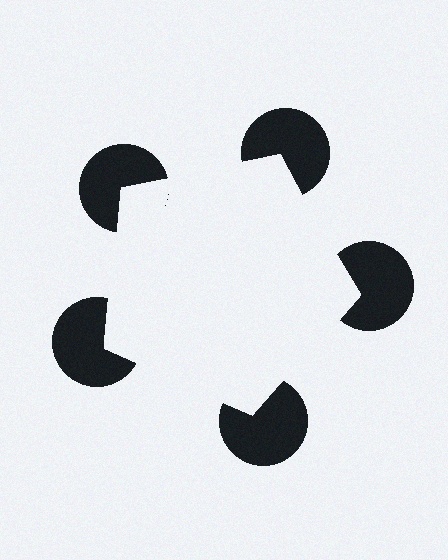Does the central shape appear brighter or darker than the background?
It typically appears slightly brighter than the background, even though no actual brightness change is drawn.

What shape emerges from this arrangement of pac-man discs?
An illusory pentagon — its edges are inferred from the aligned wedge cuts in the pac-man discs, not physically drawn.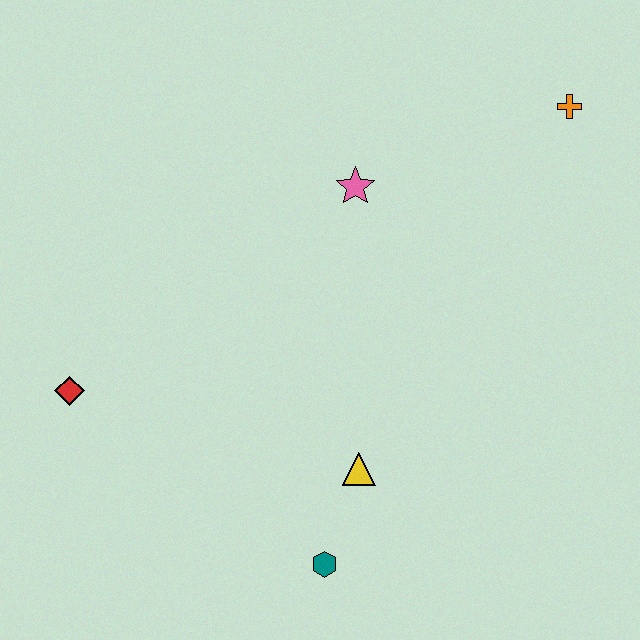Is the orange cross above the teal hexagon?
Yes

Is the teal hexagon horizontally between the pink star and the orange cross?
No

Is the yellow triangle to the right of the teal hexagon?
Yes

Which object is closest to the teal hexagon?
The yellow triangle is closest to the teal hexagon.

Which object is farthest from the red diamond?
The orange cross is farthest from the red diamond.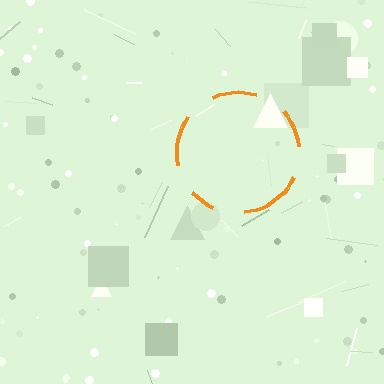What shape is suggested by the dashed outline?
The dashed outline suggests a circle.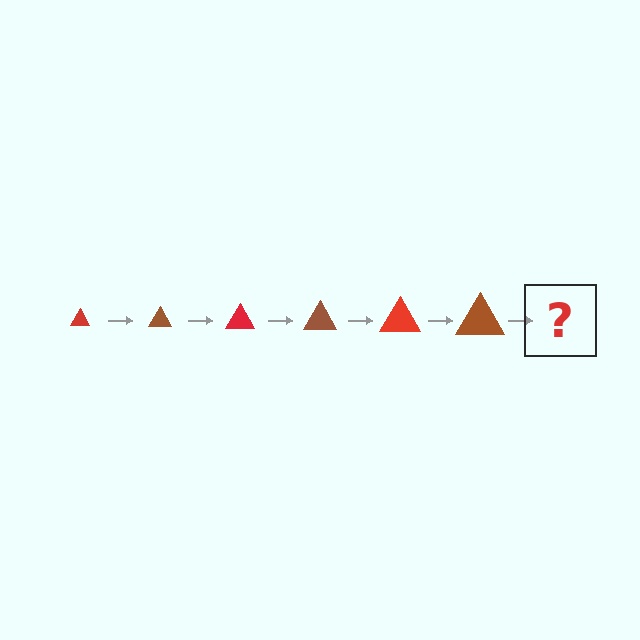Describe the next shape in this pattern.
It should be a red triangle, larger than the previous one.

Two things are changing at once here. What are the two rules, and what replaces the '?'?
The two rules are that the triangle grows larger each step and the color cycles through red and brown. The '?' should be a red triangle, larger than the previous one.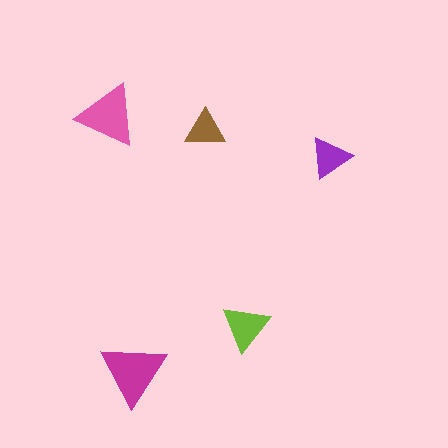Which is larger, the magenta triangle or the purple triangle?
The magenta one.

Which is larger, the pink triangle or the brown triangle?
The pink one.